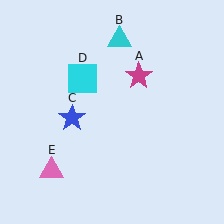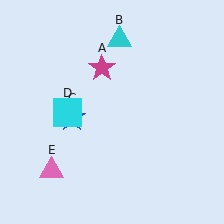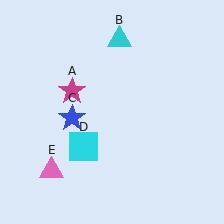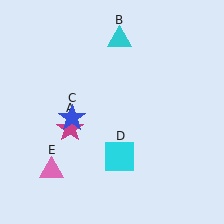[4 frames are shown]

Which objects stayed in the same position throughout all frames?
Cyan triangle (object B) and blue star (object C) and pink triangle (object E) remained stationary.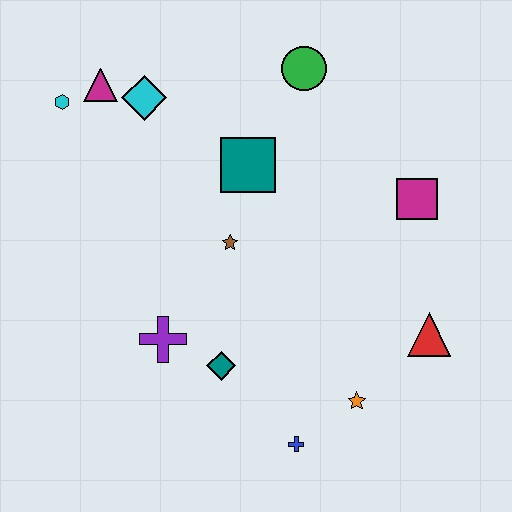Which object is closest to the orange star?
The blue cross is closest to the orange star.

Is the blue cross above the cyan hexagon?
No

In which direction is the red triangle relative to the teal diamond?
The red triangle is to the right of the teal diamond.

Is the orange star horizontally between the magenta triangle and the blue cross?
No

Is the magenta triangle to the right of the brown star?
No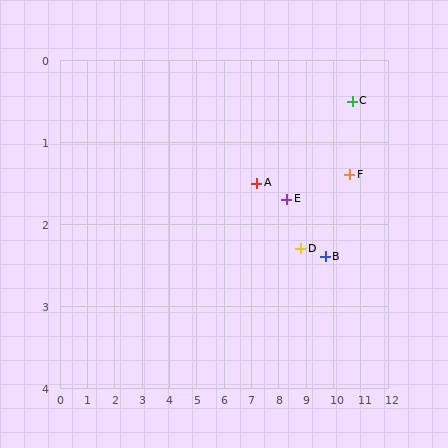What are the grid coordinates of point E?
Point E is at approximately (8.3, 1.7).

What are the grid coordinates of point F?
Point F is at approximately (10.6, 1.4).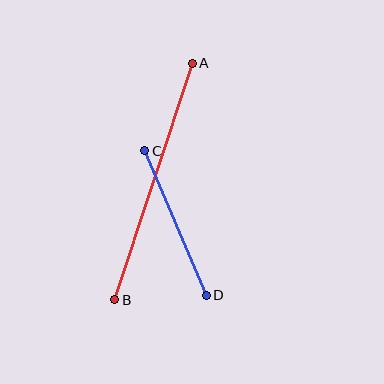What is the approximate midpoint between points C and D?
The midpoint is at approximately (176, 223) pixels.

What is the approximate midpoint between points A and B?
The midpoint is at approximately (154, 182) pixels.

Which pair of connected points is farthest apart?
Points A and B are farthest apart.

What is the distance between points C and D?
The distance is approximately 157 pixels.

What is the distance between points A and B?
The distance is approximately 249 pixels.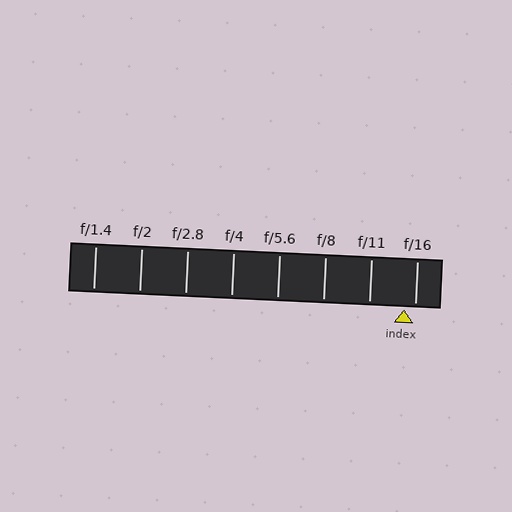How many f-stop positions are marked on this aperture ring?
There are 8 f-stop positions marked.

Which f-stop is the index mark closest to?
The index mark is closest to f/16.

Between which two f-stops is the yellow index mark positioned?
The index mark is between f/11 and f/16.